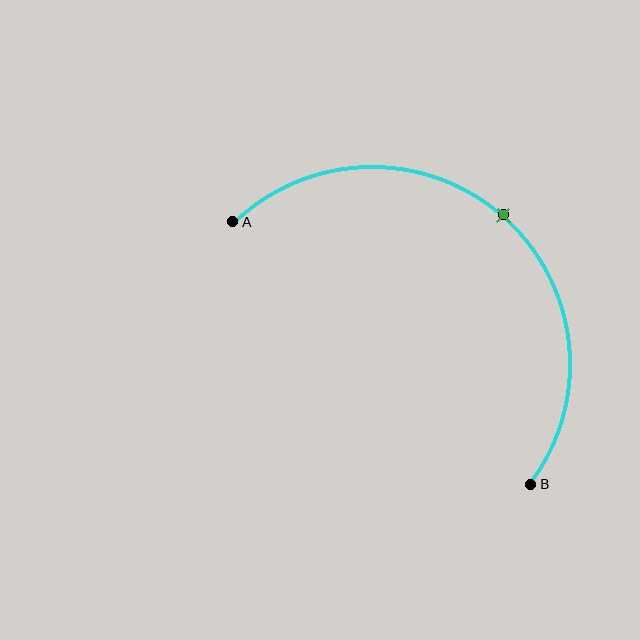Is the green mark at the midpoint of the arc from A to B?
Yes. The green mark lies on the arc at equal arc-length from both A and B — it is the arc midpoint.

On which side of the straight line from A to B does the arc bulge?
The arc bulges above and to the right of the straight line connecting A and B.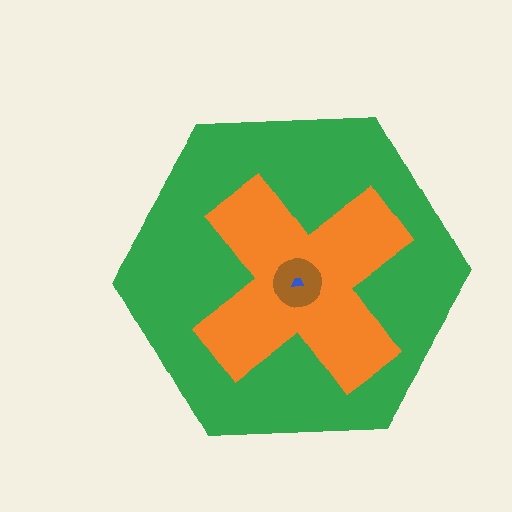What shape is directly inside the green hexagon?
The orange cross.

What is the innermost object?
The blue trapezoid.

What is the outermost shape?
The green hexagon.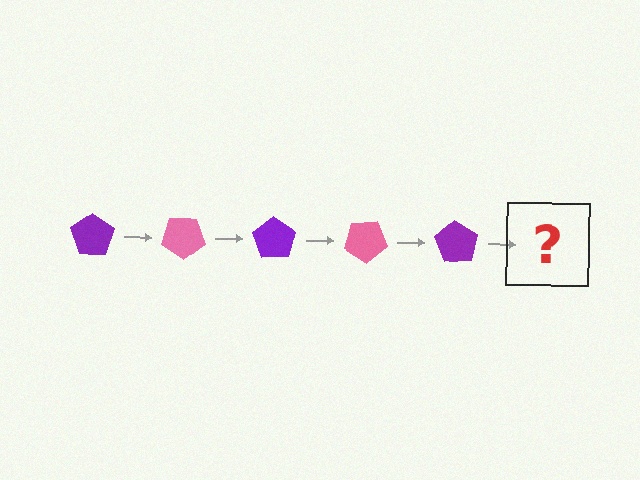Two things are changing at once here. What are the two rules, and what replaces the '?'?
The two rules are that it rotates 35 degrees each step and the color cycles through purple and pink. The '?' should be a pink pentagon, rotated 175 degrees from the start.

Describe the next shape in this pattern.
It should be a pink pentagon, rotated 175 degrees from the start.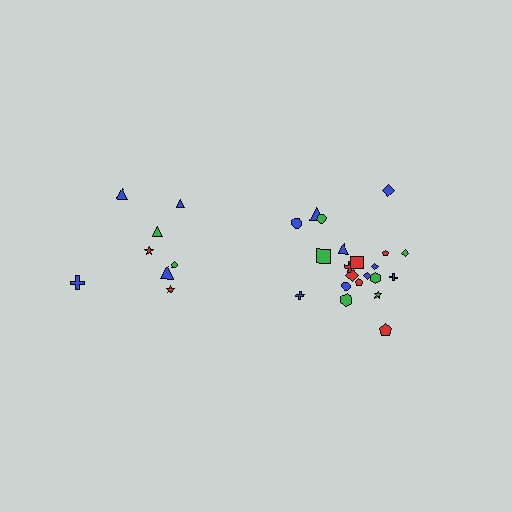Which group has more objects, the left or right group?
The right group.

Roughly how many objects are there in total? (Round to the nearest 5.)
Roughly 30 objects in total.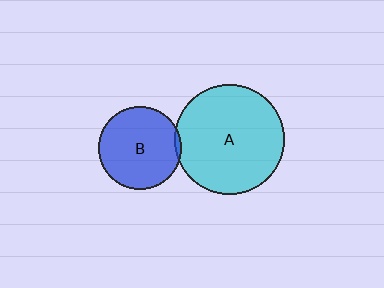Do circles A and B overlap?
Yes.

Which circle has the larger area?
Circle A (cyan).